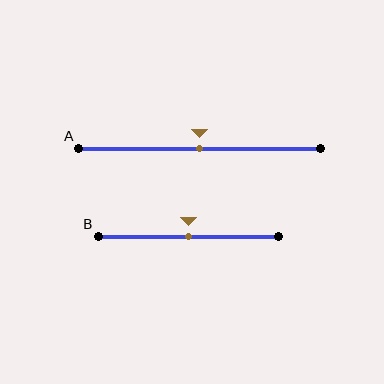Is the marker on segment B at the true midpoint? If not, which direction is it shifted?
Yes, the marker on segment B is at the true midpoint.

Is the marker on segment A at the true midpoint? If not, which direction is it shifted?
Yes, the marker on segment A is at the true midpoint.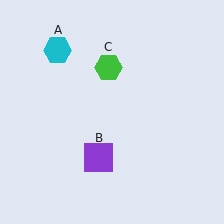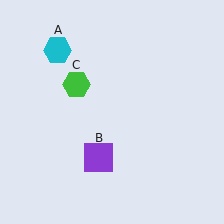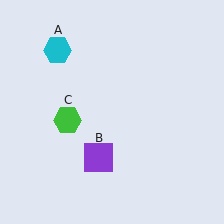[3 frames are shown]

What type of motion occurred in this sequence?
The green hexagon (object C) rotated counterclockwise around the center of the scene.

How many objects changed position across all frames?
1 object changed position: green hexagon (object C).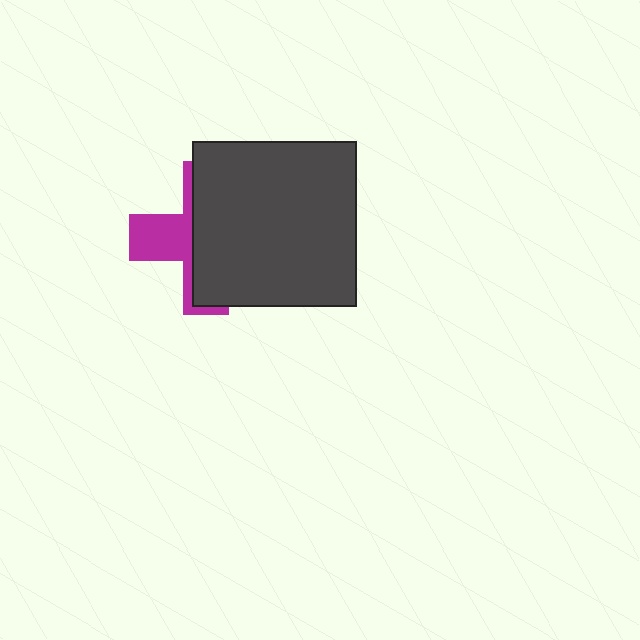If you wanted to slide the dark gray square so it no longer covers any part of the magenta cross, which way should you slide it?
Slide it right — that is the most direct way to separate the two shapes.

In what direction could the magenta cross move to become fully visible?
The magenta cross could move left. That would shift it out from behind the dark gray square entirely.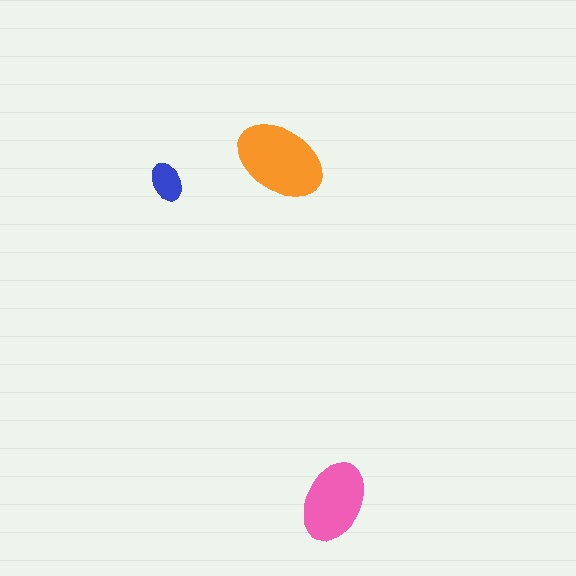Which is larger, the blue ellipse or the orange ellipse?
The orange one.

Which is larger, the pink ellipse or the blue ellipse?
The pink one.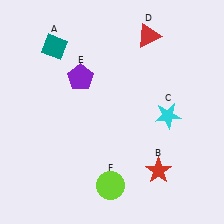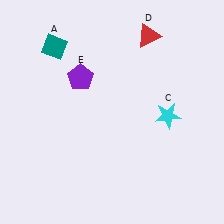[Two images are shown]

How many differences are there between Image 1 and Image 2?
There are 2 differences between the two images.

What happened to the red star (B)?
The red star (B) was removed in Image 2. It was in the bottom-right area of Image 1.